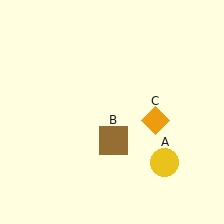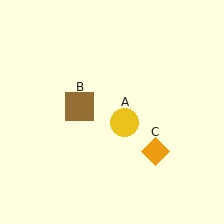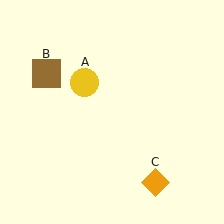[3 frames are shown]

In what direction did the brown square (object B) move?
The brown square (object B) moved up and to the left.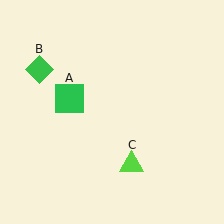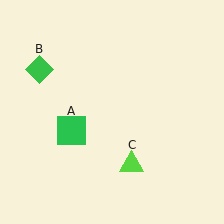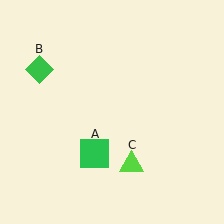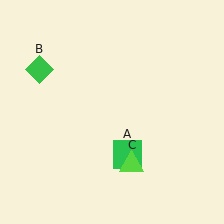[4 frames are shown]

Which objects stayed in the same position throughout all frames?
Green diamond (object B) and lime triangle (object C) remained stationary.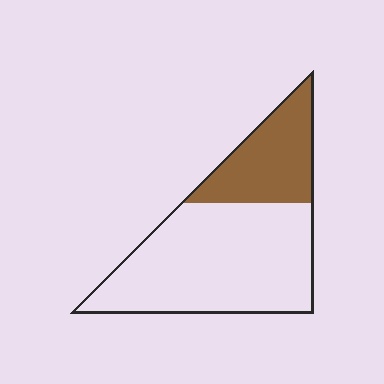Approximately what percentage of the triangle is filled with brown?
Approximately 30%.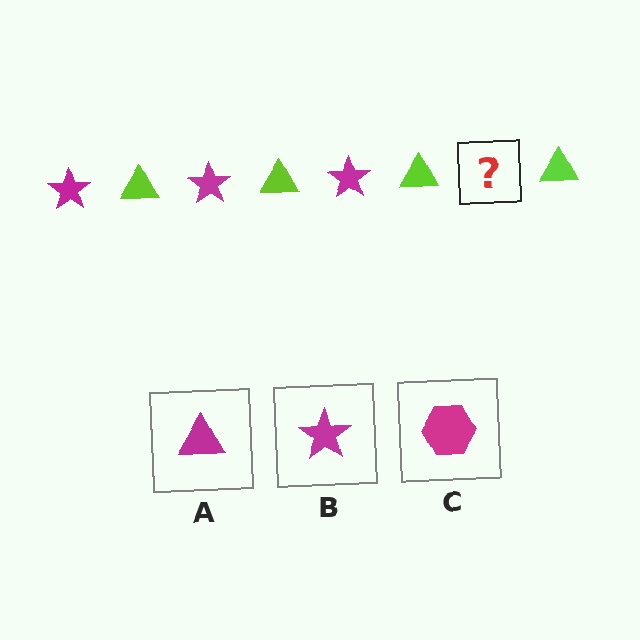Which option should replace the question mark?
Option B.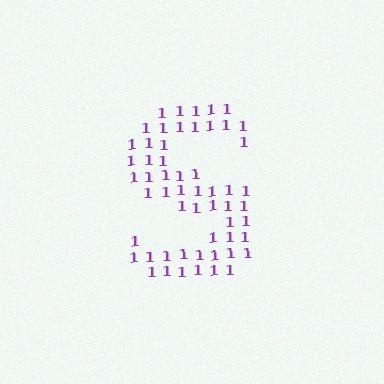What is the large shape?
The large shape is the letter S.